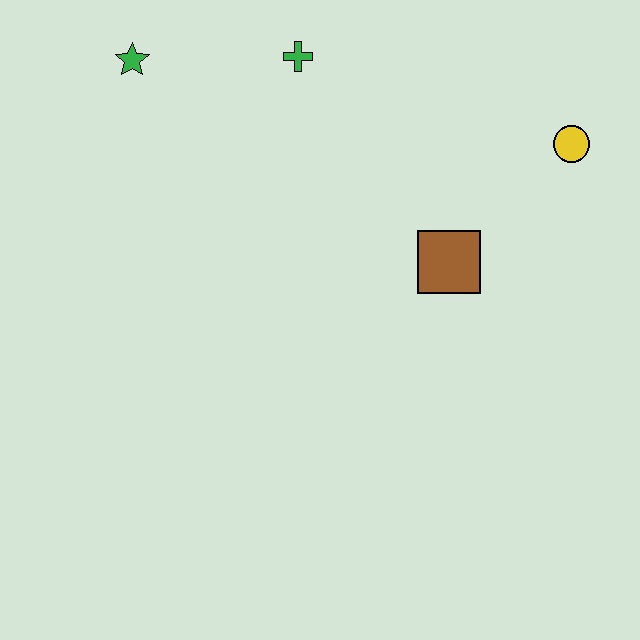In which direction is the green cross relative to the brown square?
The green cross is above the brown square.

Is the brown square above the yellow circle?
No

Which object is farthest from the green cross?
The yellow circle is farthest from the green cross.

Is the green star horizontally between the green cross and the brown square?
No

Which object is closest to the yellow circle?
The brown square is closest to the yellow circle.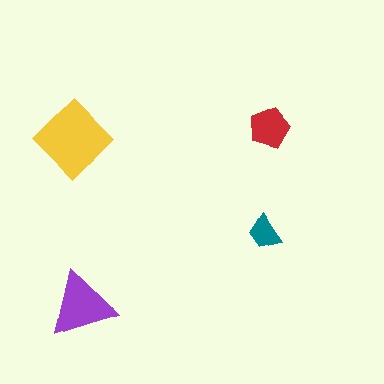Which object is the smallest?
The teal trapezoid.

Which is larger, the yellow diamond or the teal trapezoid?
The yellow diamond.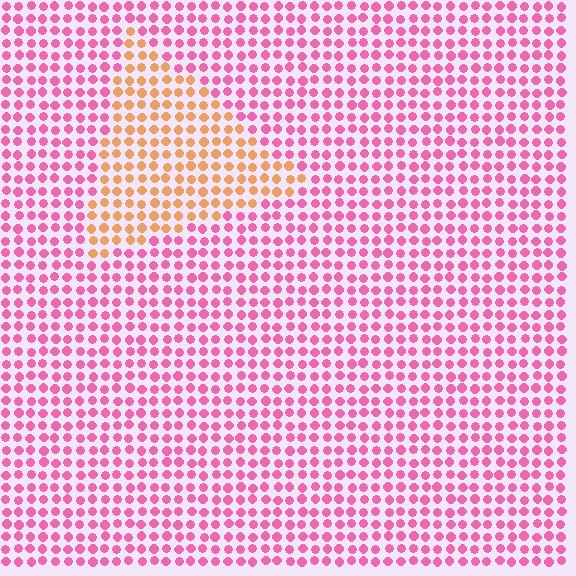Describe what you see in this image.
The image is filled with small pink elements in a uniform arrangement. A triangle-shaped region is visible where the elements are tinted to a slightly different hue, forming a subtle color boundary.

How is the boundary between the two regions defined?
The boundary is defined purely by a slight shift in hue (about 59 degrees). Spacing, size, and orientation are identical on both sides.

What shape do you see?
I see a triangle.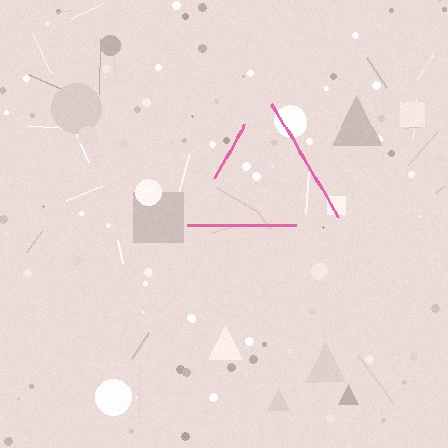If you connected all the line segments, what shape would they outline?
They would outline a triangle.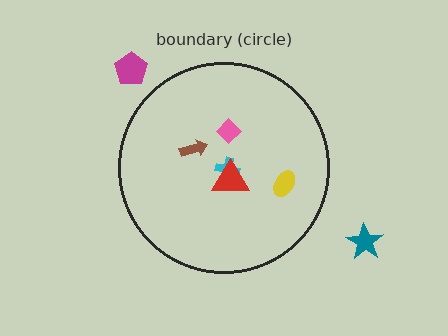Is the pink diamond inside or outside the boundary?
Inside.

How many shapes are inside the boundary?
5 inside, 2 outside.